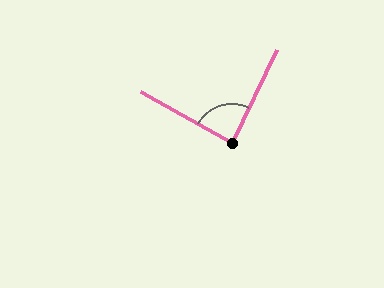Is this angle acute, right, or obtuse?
It is approximately a right angle.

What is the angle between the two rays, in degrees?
Approximately 86 degrees.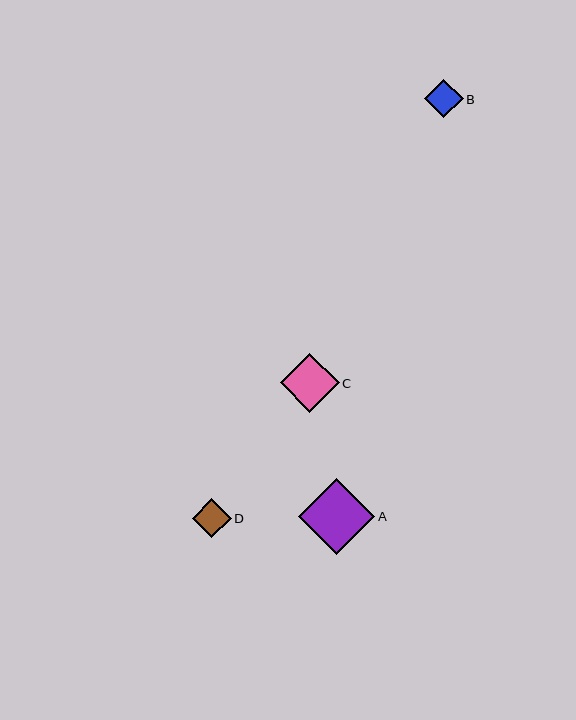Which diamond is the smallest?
Diamond B is the smallest with a size of approximately 38 pixels.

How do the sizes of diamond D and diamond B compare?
Diamond D and diamond B are approximately the same size.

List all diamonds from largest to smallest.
From largest to smallest: A, C, D, B.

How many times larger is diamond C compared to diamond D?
Diamond C is approximately 1.5 times the size of diamond D.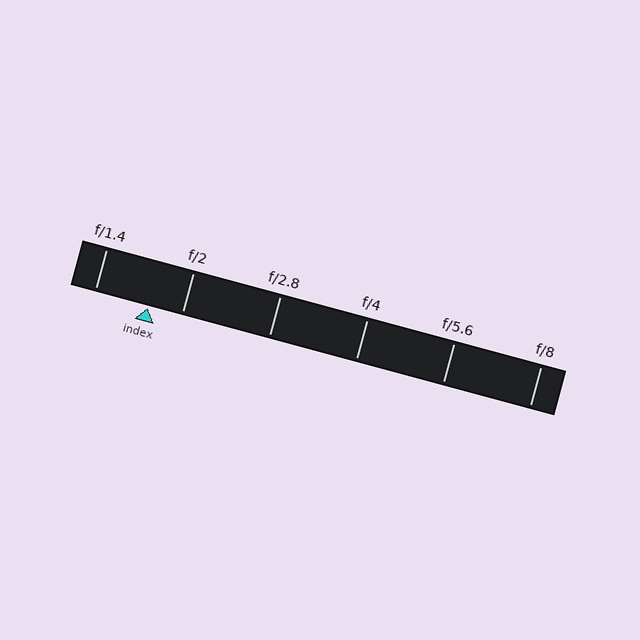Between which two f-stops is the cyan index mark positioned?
The index mark is between f/1.4 and f/2.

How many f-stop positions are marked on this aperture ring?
There are 6 f-stop positions marked.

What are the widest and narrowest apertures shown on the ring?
The widest aperture shown is f/1.4 and the narrowest is f/8.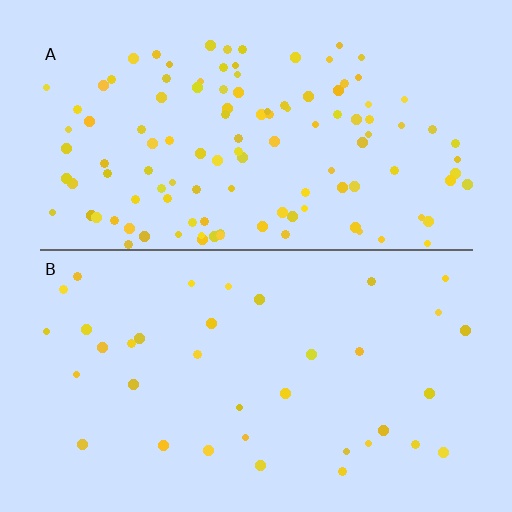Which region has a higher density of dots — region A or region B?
A (the top).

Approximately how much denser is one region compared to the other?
Approximately 3.2× — region A over region B.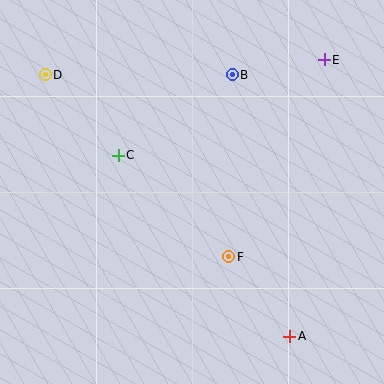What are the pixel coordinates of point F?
Point F is at (229, 257).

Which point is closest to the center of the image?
Point F at (229, 257) is closest to the center.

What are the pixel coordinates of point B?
Point B is at (232, 75).